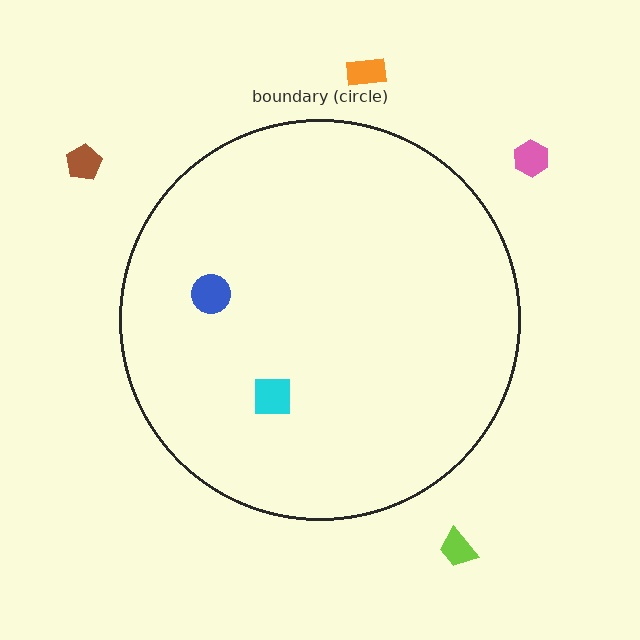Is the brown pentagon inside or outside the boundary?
Outside.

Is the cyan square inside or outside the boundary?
Inside.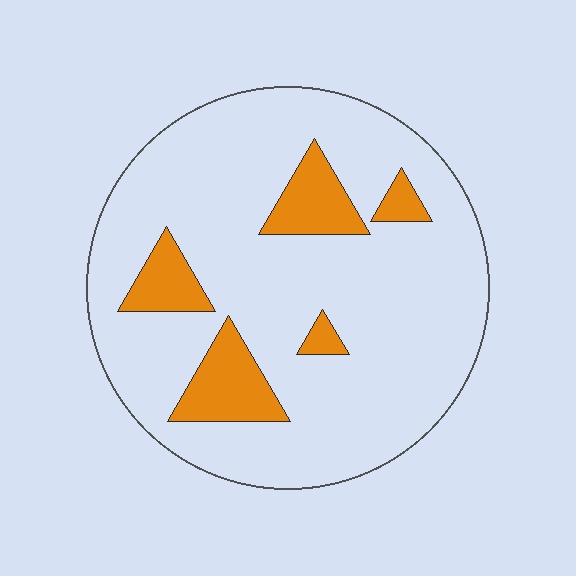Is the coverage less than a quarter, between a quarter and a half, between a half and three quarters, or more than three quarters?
Less than a quarter.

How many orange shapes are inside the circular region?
5.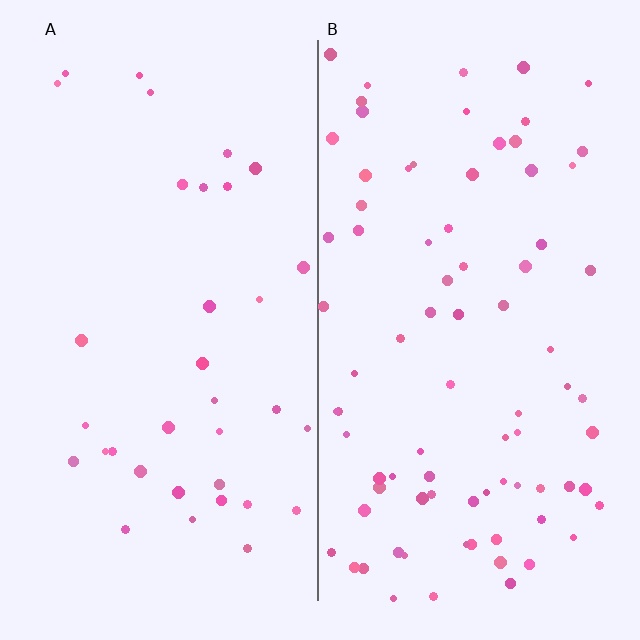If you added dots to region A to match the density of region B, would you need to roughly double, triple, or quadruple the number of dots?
Approximately double.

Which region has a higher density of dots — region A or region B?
B (the right).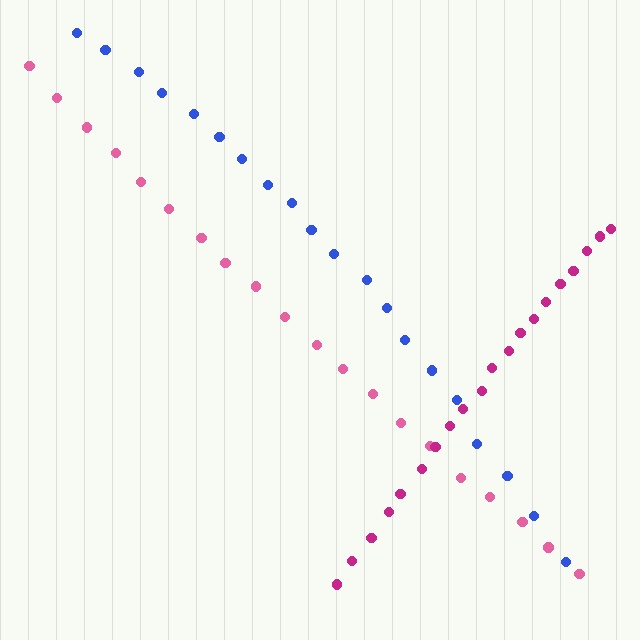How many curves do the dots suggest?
There are 3 distinct paths.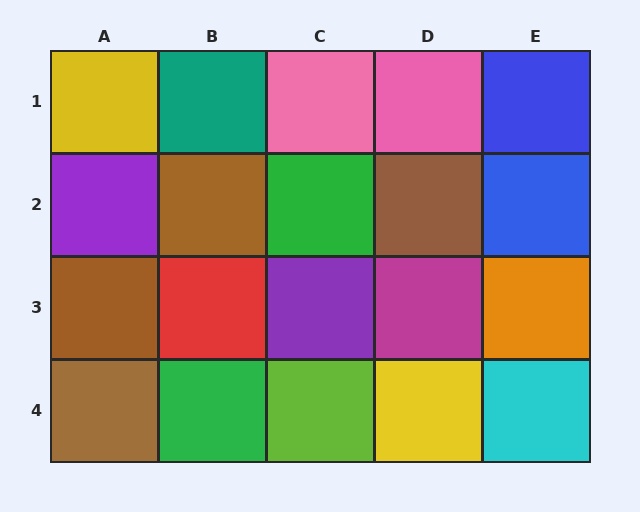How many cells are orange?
1 cell is orange.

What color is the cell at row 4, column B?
Green.